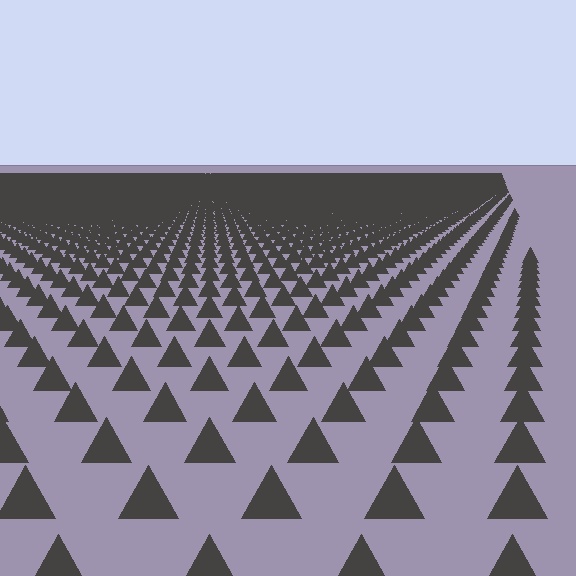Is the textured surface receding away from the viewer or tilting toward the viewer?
The surface is receding away from the viewer. Texture elements get smaller and denser toward the top.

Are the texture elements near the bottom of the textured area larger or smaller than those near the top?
Larger. Near the bottom, elements are closer to the viewer and appear at a bigger on-screen size.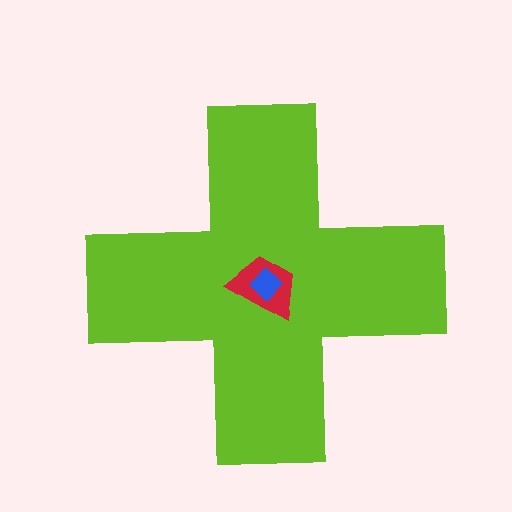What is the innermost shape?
The blue diamond.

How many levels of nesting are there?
3.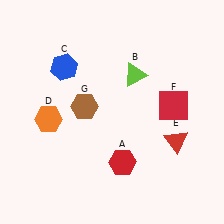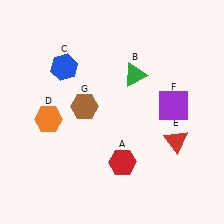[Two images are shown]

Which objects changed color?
B changed from lime to green. F changed from red to purple.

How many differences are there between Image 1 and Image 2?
There are 2 differences between the two images.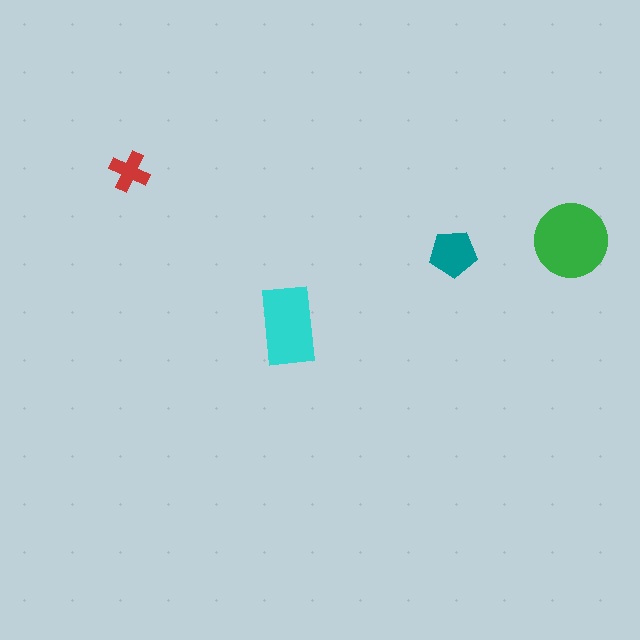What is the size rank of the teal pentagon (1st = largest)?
3rd.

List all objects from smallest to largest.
The red cross, the teal pentagon, the cyan rectangle, the green circle.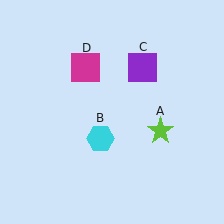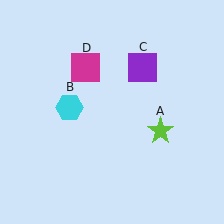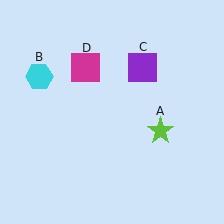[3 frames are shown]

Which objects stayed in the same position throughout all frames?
Lime star (object A) and purple square (object C) and magenta square (object D) remained stationary.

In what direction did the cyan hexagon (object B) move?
The cyan hexagon (object B) moved up and to the left.